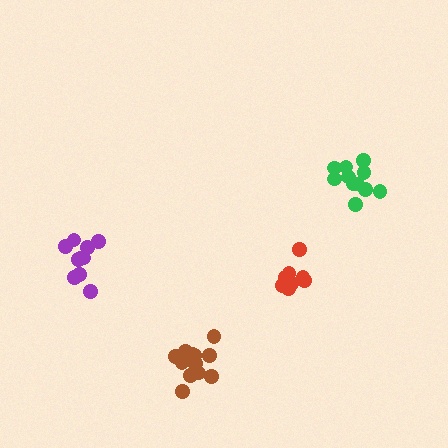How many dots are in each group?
Group 1: 14 dots, Group 2: 10 dots, Group 3: 9 dots, Group 4: 11 dots (44 total).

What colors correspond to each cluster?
The clusters are colored: brown, purple, red, green.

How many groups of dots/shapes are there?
There are 4 groups.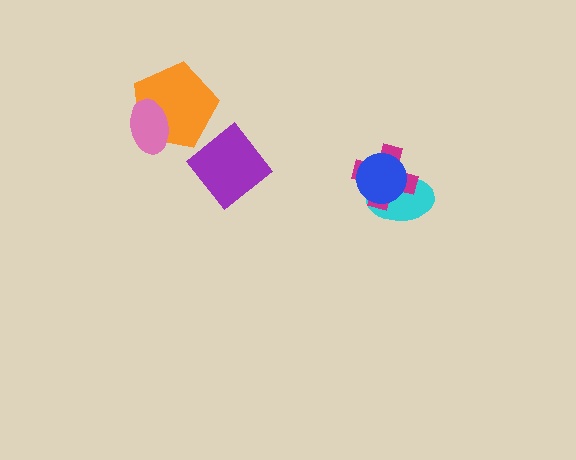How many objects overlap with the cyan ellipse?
2 objects overlap with the cyan ellipse.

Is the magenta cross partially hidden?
Yes, it is partially covered by another shape.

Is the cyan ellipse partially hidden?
Yes, it is partially covered by another shape.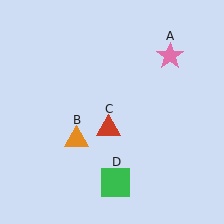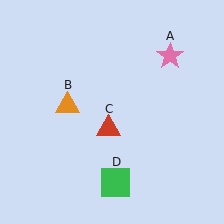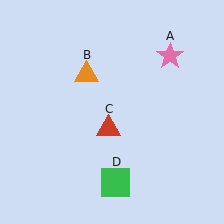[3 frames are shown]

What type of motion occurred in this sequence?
The orange triangle (object B) rotated clockwise around the center of the scene.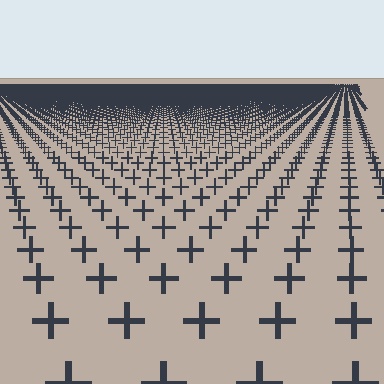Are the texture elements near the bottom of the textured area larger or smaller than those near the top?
Larger. Near the bottom, elements are closer to the viewer and appear at a bigger on-screen size.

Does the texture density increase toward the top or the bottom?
Density increases toward the top.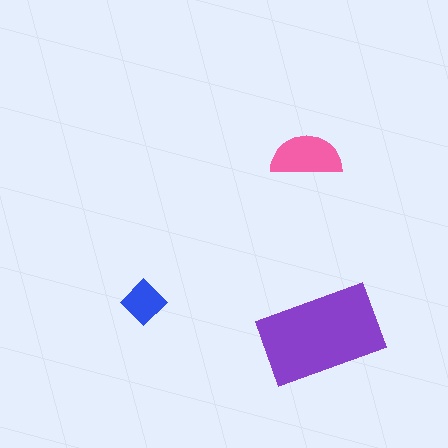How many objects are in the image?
There are 3 objects in the image.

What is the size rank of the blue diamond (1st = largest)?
3rd.